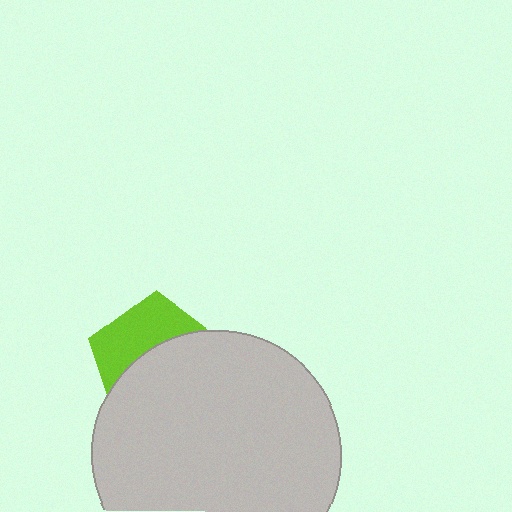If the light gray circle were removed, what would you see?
You would see the complete lime pentagon.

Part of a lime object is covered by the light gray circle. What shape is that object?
It is a pentagon.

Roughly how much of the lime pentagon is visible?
A small part of it is visible (roughly 41%).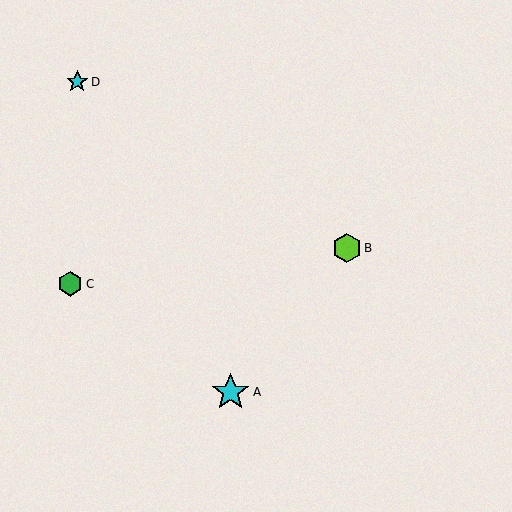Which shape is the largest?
The cyan star (labeled A) is the largest.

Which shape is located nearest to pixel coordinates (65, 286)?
The green hexagon (labeled C) at (70, 284) is nearest to that location.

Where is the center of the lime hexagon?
The center of the lime hexagon is at (347, 248).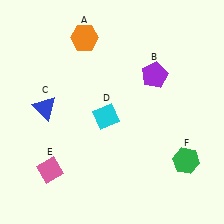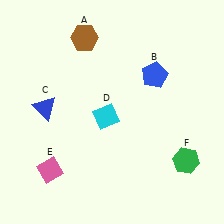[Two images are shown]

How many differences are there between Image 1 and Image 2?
There are 2 differences between the two images.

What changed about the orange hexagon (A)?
In Image 1, A is orange. In Image 2, it changed to brown.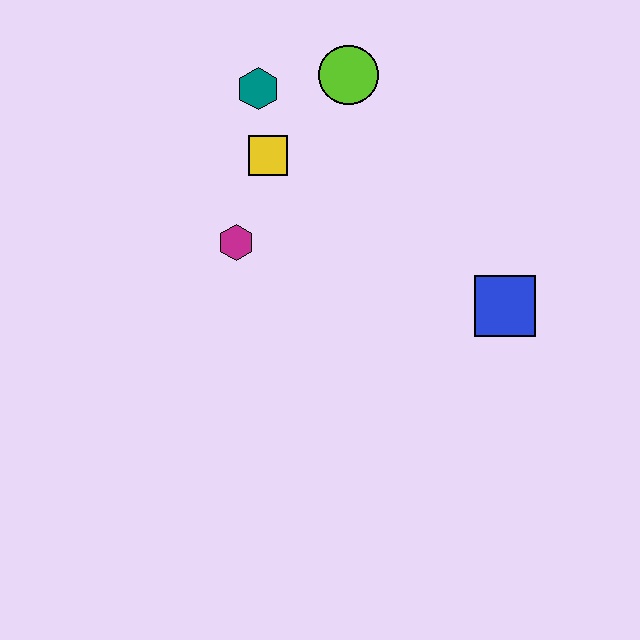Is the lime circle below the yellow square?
No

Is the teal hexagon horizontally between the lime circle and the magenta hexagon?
Yes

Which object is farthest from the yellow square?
The blue square is farthest from the yellow square.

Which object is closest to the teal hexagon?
The yellow square is closest to the teal hexagon.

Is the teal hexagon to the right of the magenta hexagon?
Yes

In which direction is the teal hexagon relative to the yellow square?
The teal hexagon is above the yellow square.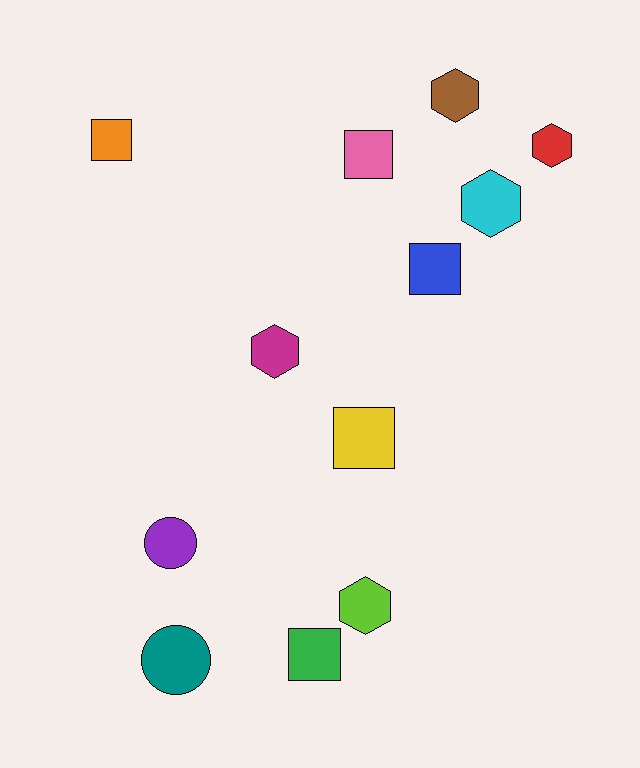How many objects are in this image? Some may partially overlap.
There are 12 objects.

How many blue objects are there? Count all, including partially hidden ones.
There is 1 blue object.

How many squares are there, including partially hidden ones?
There are 5 squares.